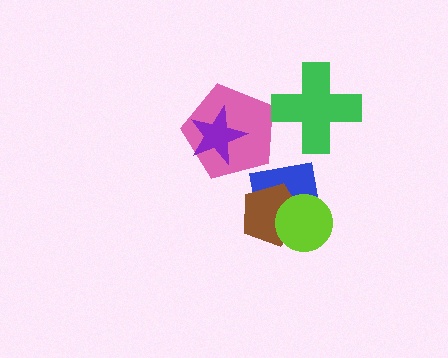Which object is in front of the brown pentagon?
The lime circle is in front of the brown pentagon.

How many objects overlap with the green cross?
0 objects overlap with the green cross.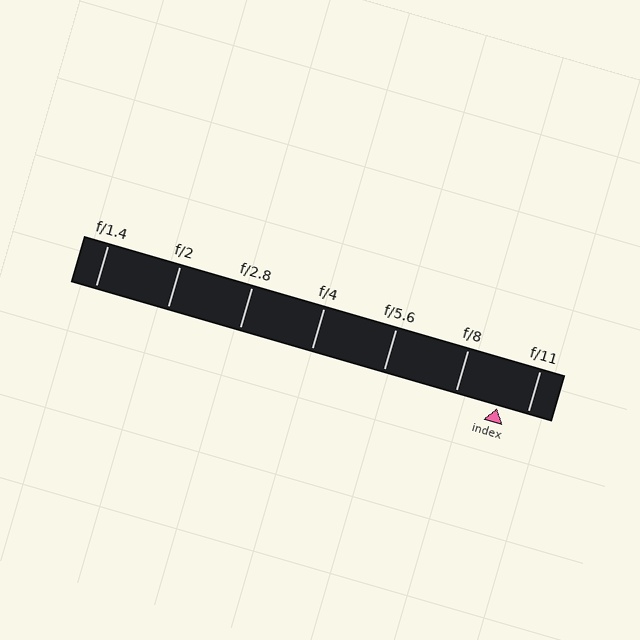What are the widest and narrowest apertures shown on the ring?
The widest aperture shown is f/1.4 and the narrowest is f/11.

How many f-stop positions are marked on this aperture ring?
There are 7 f-stop positions marked.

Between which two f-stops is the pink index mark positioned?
The index mark is between f/8 and f/11.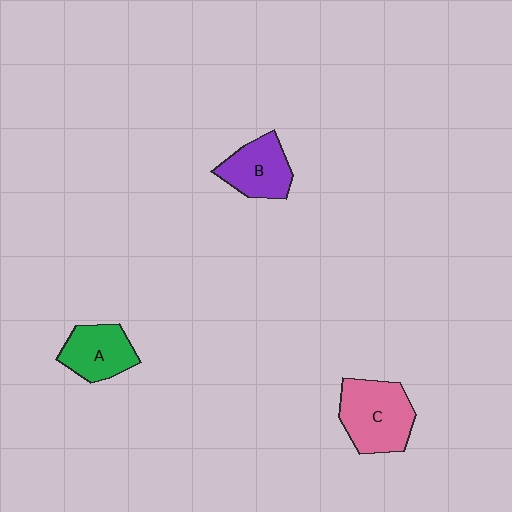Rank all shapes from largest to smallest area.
From largest to smallest: C (pink), B (purple), A (green).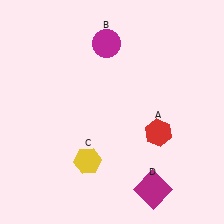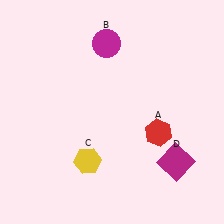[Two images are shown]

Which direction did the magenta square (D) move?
The magenta square (D) moved up.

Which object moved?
The magenta square (D) moved up.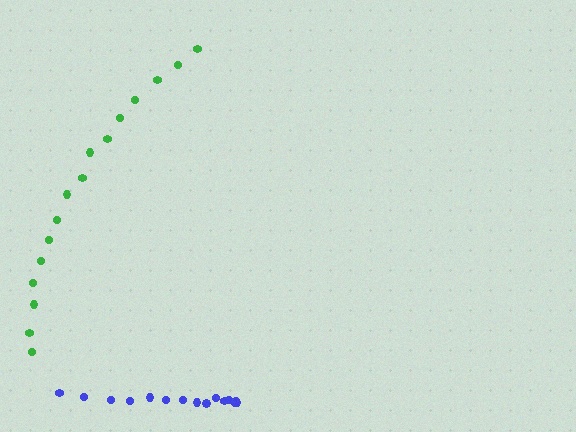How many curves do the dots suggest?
There are 2 distinct paths.